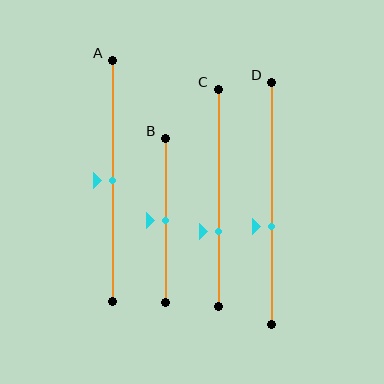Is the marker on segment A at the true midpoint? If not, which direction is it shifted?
Yes, the marker on segment A is at the true midpoint.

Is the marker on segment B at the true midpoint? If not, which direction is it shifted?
Yes, the marker on segment B is at the true midpoint.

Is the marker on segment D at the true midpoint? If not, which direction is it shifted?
No, the marker on segment D is shifted downward by about 10% of the segment length.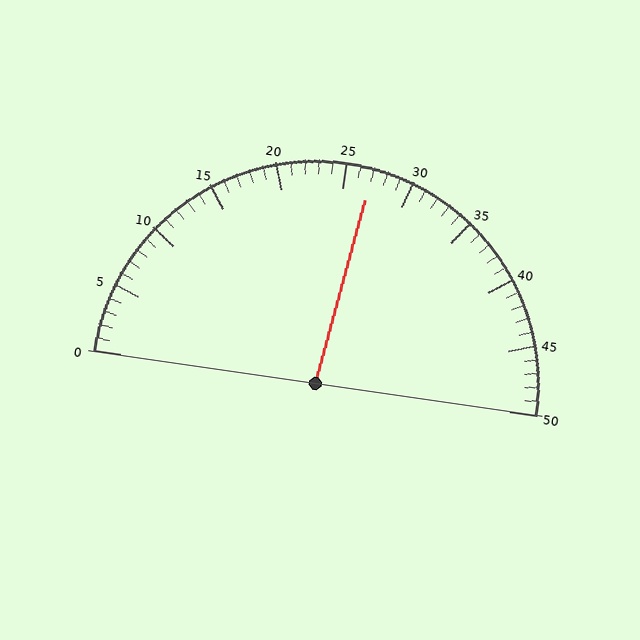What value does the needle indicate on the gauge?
The needle indicates approximately 27.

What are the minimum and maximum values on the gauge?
The gauge ranges from 0 to 50.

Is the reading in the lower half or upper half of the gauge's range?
The reading is in the upper half of the range (0 to 50).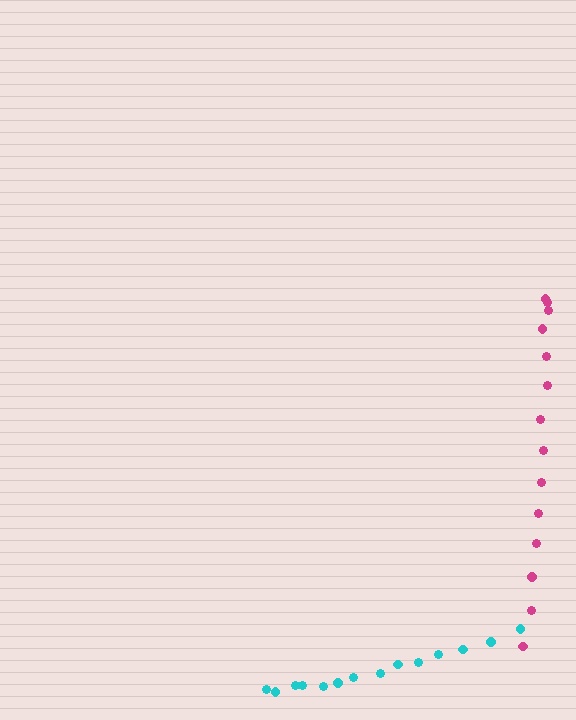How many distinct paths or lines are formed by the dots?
There are 2 distinct paths.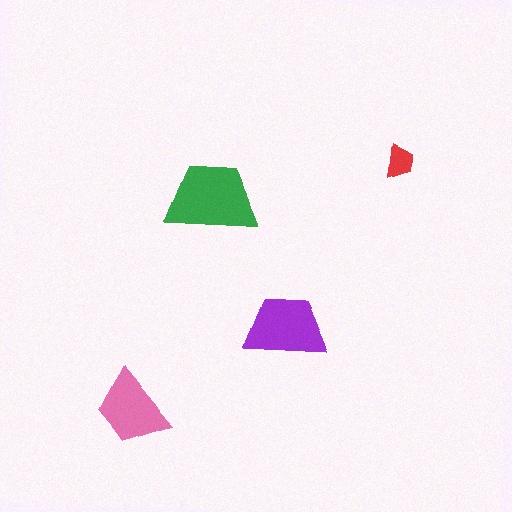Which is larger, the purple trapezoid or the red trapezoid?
The purple one.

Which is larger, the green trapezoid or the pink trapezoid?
The green one.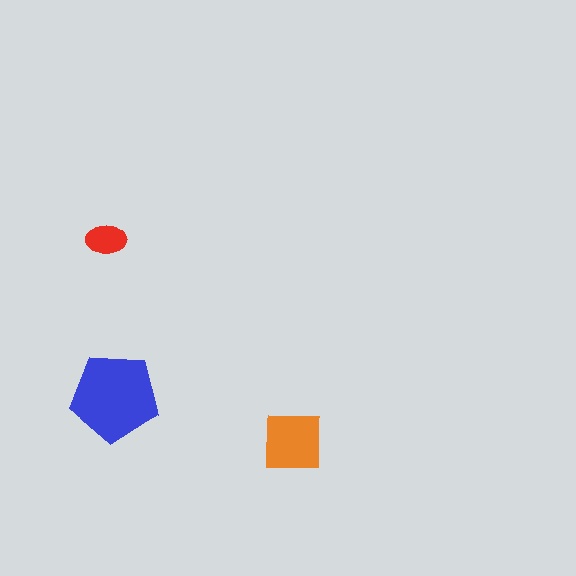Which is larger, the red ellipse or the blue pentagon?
The blue pentagon.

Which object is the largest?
The blue pentagon.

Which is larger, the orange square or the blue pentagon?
The blue pentagon.